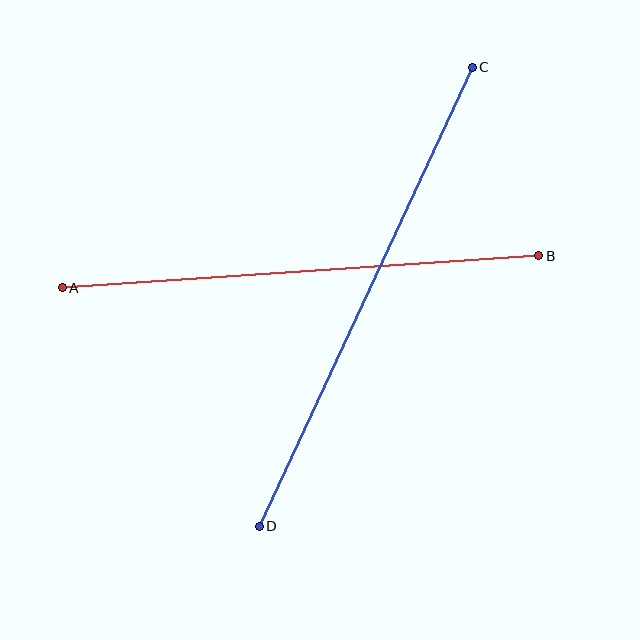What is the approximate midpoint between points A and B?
The midpoint is at approximately (300, 272) pixels.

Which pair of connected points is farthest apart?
Points C and D are farthest apart.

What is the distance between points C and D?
The distance is approximately 506 pixels.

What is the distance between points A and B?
The distance is approximately 478 pixels.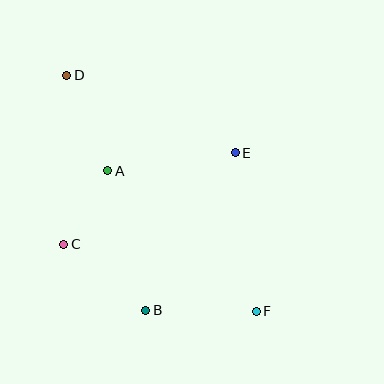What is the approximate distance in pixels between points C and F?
The distance between C and F is approximately 204 pixels.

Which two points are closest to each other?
Points A and C are closest to each other.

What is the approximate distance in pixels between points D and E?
The distance between D and E is approximately 186 pixels.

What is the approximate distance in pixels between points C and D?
The distance between C and D is approximately 169 pixels.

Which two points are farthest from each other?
Points D and F are farthest from each other.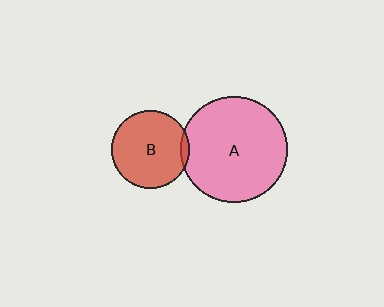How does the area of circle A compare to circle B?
Approximately 1.9 times.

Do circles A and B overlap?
Yes.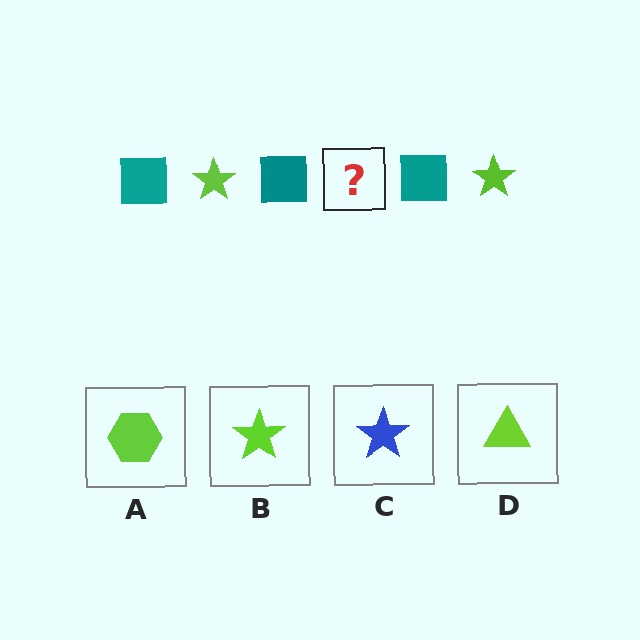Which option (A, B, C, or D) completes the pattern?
B.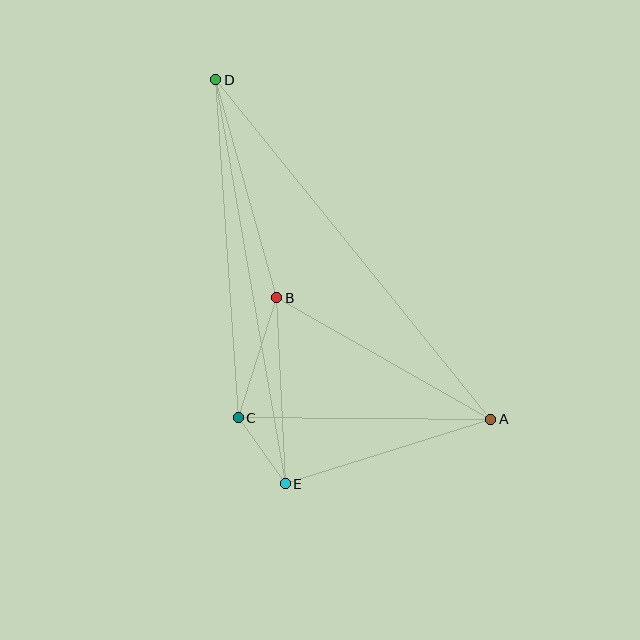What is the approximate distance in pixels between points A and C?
The distance between A and C is approximately 253 pixels.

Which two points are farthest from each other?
Points A and D are farthest from each other.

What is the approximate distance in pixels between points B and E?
The distance between B and E is approximately 186 pixels.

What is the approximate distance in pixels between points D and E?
The distance between D and E is approximately 410 pixels.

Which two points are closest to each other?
Points C and E are closest to each other.